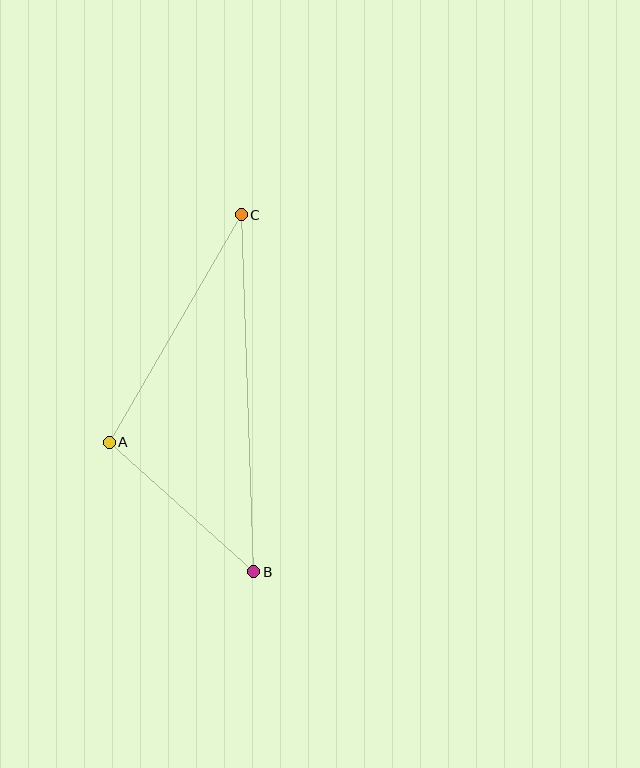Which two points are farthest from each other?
Points B and C are farthest from each other.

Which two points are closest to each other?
Points A and B are closest to each other.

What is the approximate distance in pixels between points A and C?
The distance between A and C is approximately 263 pixels.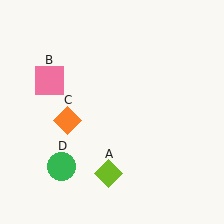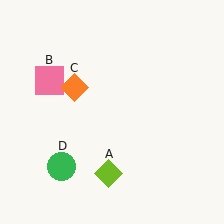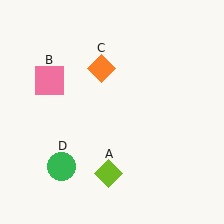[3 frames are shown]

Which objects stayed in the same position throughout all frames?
Lime diamond (object A) and pink square (object B) and green circle (object D) remained stationary.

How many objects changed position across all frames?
1 object changed position: orange diamond (object C).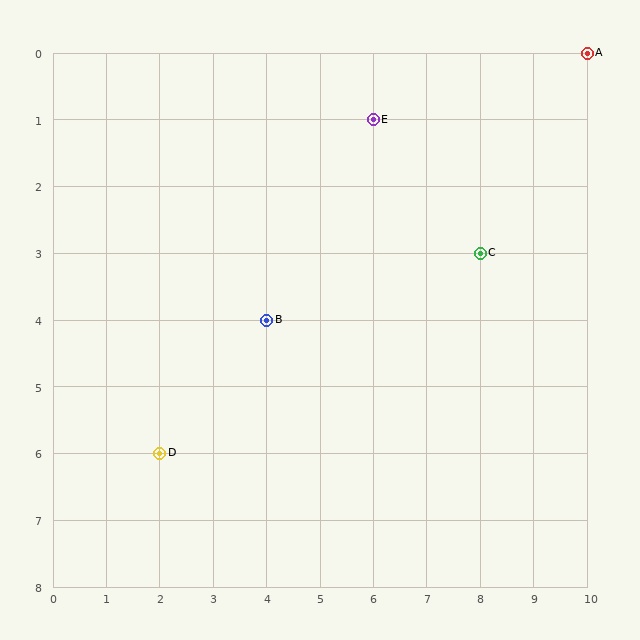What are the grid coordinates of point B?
Point B is at grid coordinates (4, 4).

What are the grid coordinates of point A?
Point A is at grid coordinates (10, 0).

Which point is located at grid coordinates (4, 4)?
Point B is at (4, 4).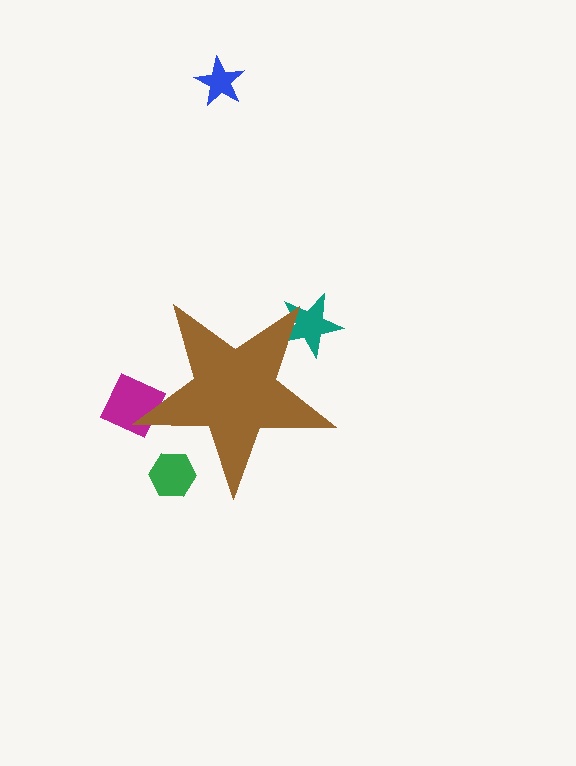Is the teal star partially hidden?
Yes, the teal star is partially hidden behind the brown star.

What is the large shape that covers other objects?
A brown star.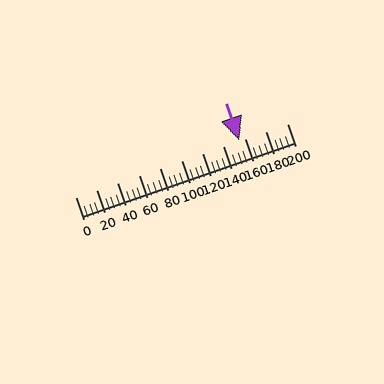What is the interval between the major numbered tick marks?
The major tick marks are spaced 20 units apart.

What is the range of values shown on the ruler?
The ruler shows values from 0 to 200.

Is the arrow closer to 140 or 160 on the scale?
The arrow is closer to 160.